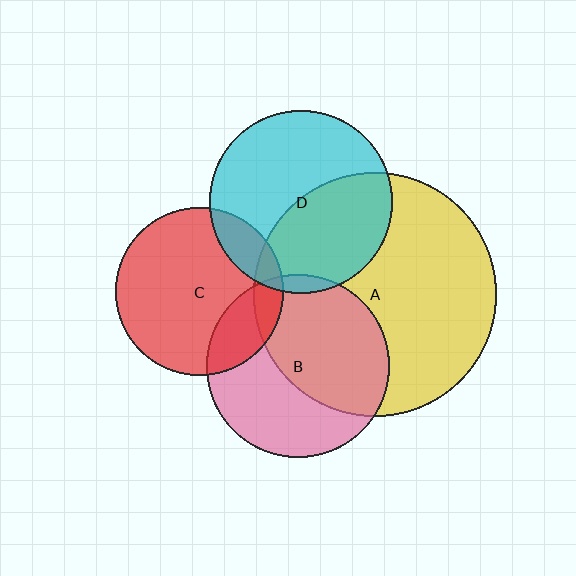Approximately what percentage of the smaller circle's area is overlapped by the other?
Approximately 55%.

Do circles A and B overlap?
Yes.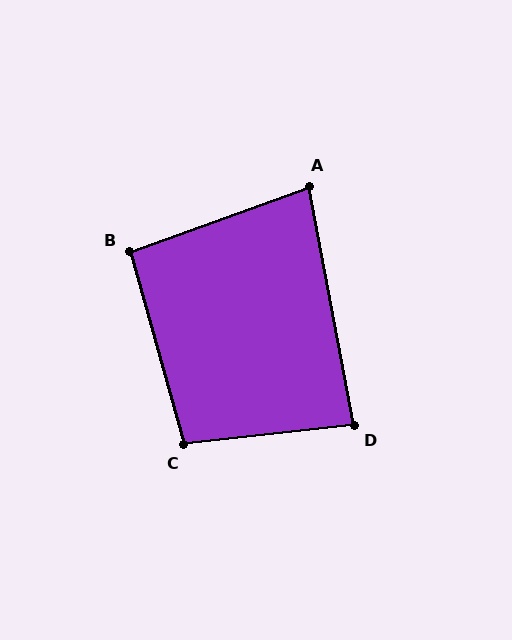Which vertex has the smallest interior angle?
A, at approximately 81 degrees.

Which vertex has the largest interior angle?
C, at approximately 99 degrees.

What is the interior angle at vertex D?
Approximately 86 degrees (approximately right).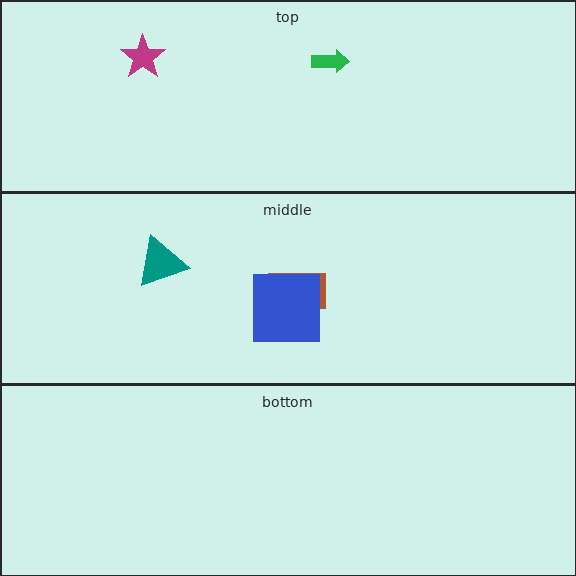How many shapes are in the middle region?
3.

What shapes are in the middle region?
The teal triangle, the brown rectangle, the blue square.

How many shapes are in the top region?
2.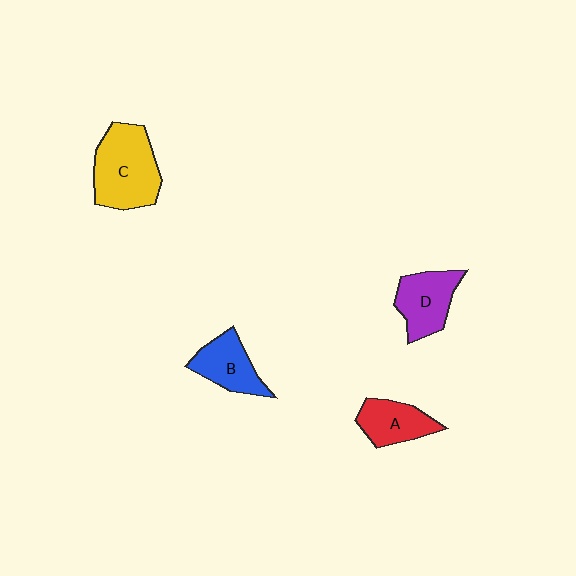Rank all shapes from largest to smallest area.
From largest to smallest: C (yellow), D (purple), B (blue), A (red).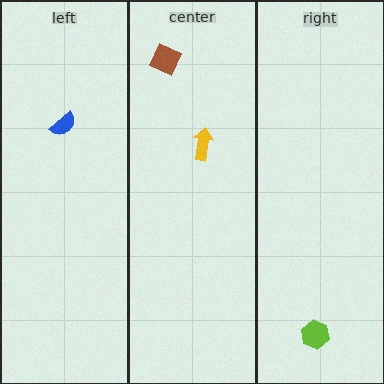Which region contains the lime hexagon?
The right region.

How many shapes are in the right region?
1.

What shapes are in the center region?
The brown diamond, the yellow arrow.